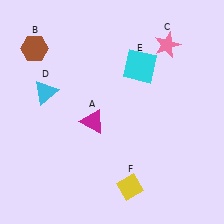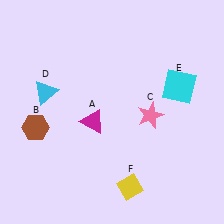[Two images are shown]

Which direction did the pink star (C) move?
The pink star (C) moved down.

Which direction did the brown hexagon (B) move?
The brown hexagon (B) moved down.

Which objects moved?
The objects that moved are: the brown hexagon (B), the pink star (C), the cyan square (E).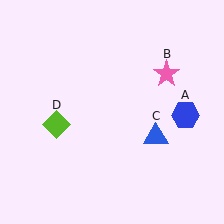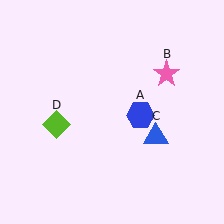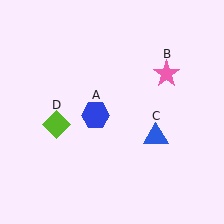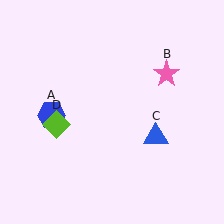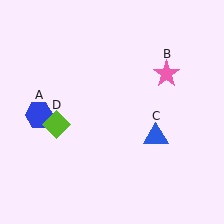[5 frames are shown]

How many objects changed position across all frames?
1 object changed position: blue hexagon (object A).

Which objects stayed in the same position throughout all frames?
Pink star (object B) and blue triangle (object C) and lime diamond (object D) remained stationary.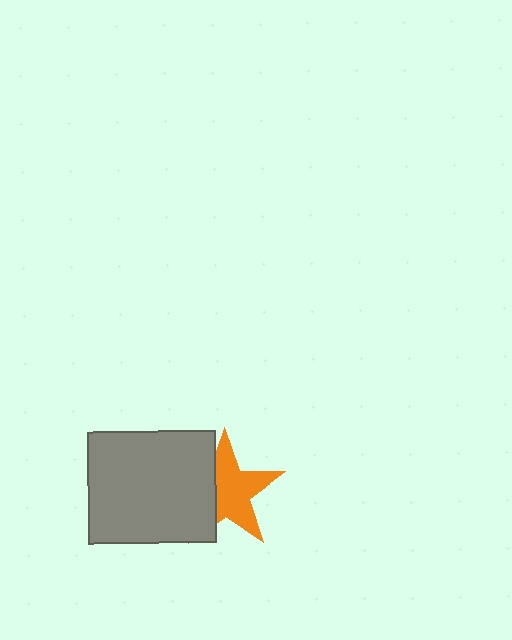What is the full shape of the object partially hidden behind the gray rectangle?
The partially hidden object is an orange star.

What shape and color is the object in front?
The object in front is a gray rectangle.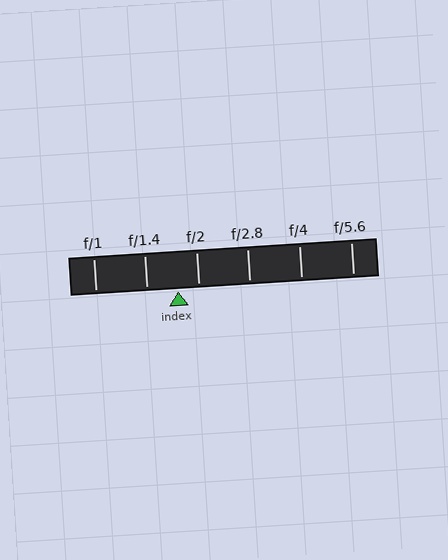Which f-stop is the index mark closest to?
The index mark is closest to f/2.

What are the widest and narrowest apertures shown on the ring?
The widest aperture shown is f/1 and the narrowest is f/5.6.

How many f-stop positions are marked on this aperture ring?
There are 6 f-stop positions marked.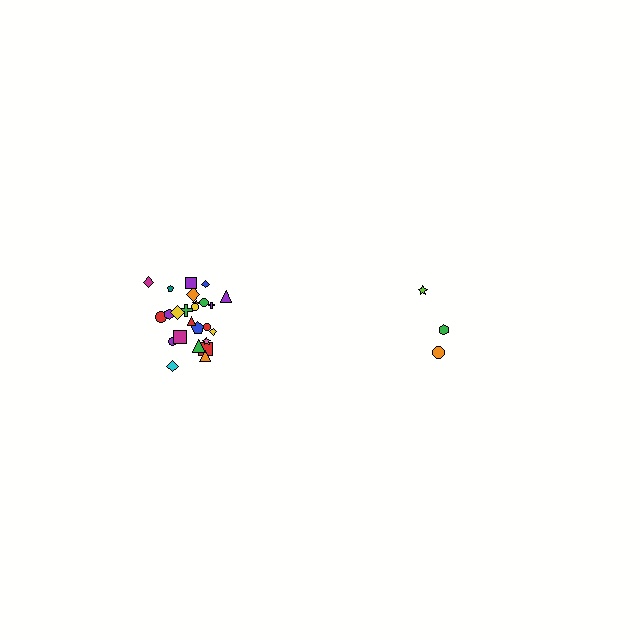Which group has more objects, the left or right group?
The left group.